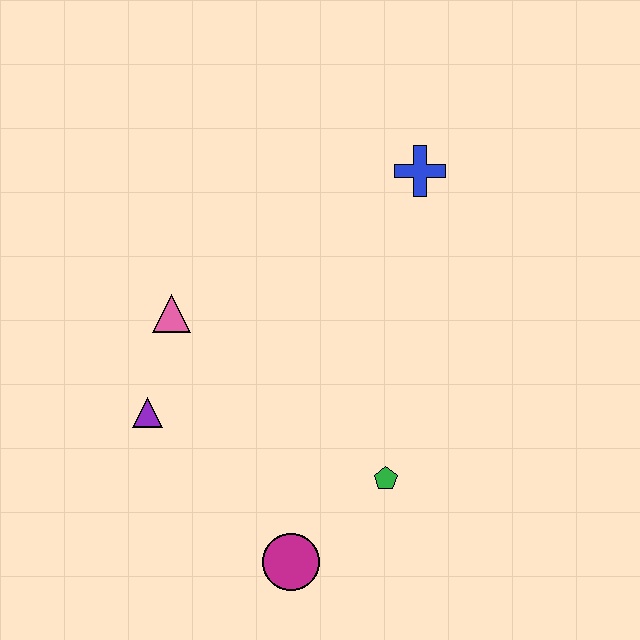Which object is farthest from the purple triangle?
The blue cross is farthest from the purple triangle.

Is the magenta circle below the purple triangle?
Yes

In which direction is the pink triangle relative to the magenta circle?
The pink triangle is above the magenta circle.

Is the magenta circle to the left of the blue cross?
Yes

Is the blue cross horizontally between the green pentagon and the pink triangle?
No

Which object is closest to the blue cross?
The pink triangle is closest to the blue cross.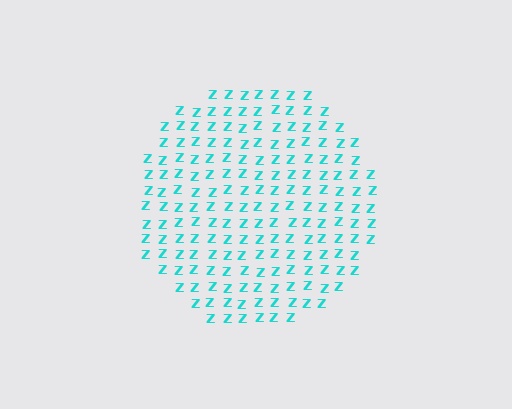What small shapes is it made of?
It is made of small letter Z's.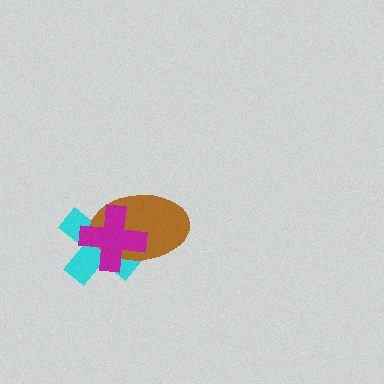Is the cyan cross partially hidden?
Yes, it is partially covered by another shape.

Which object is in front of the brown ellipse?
The magenta cross is in front of the brown ellipse.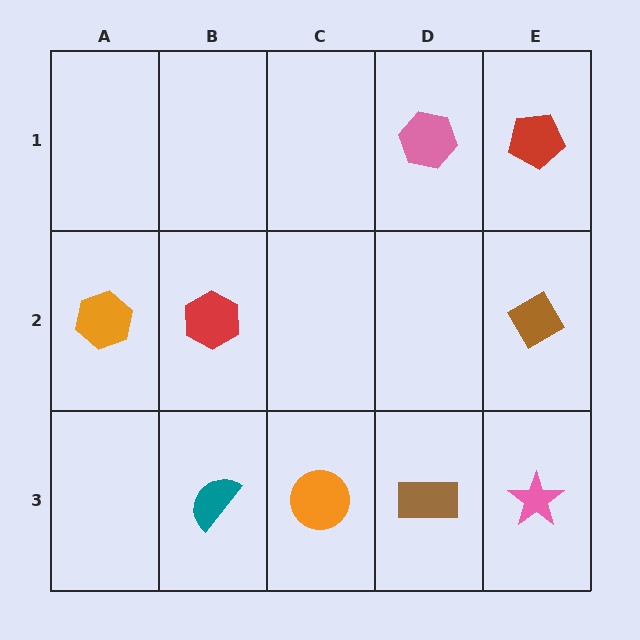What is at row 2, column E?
A brown diamond.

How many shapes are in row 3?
4 shapes.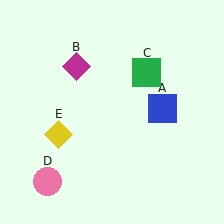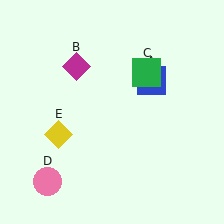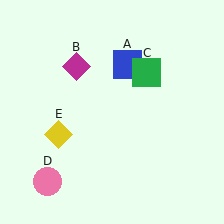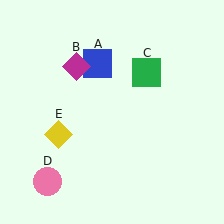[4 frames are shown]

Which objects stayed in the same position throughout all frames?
Magenta diamond (object B) and green square (object C) and pink circle (object D) and yellow diamond (object E) remained stationary.